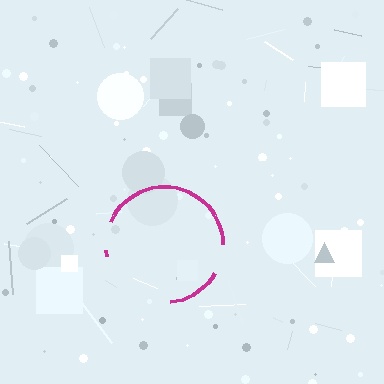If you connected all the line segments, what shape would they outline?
They would outline a circle.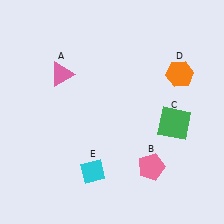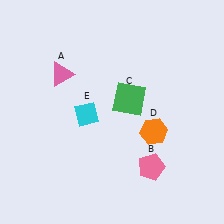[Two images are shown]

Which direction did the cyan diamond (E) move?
The cyan diamond (E) moved up.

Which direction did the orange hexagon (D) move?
The orange hexagon (D) moved down.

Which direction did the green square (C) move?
The green square (C) moved left.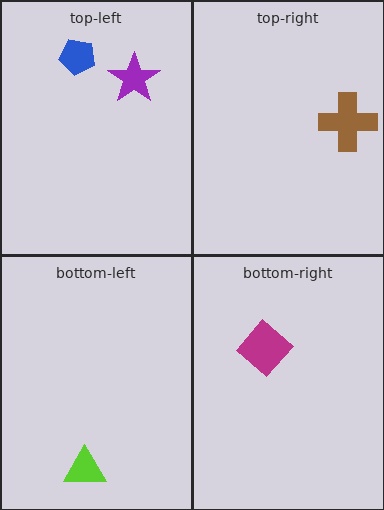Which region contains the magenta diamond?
The bottom-right region.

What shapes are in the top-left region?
The blue pentagon, the purple star.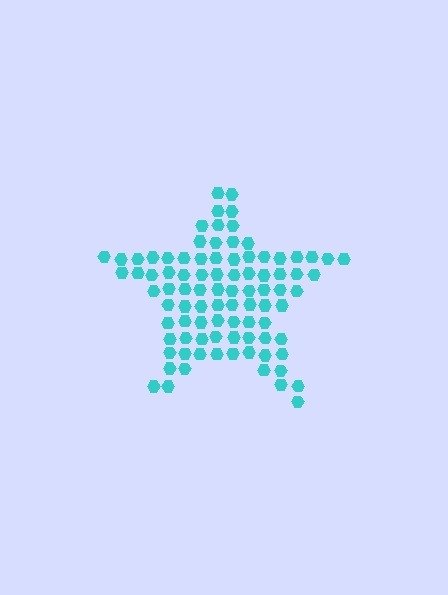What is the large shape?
The large shape is a star.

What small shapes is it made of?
It is made of small hexagons.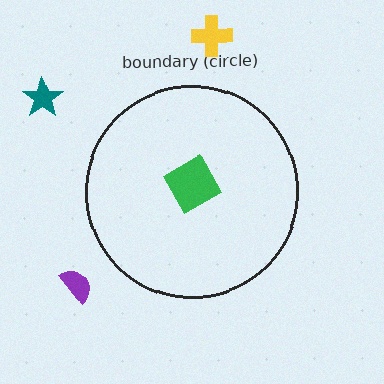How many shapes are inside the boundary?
1 inside, 3 outside.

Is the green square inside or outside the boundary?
Inside.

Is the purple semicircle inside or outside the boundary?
Outside.